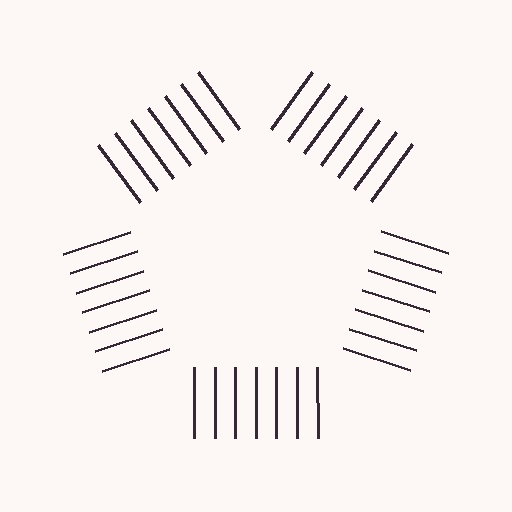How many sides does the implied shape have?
5 sides — the line-ends trace a pentagon.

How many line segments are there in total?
35 — 7 along each of the 5 edges.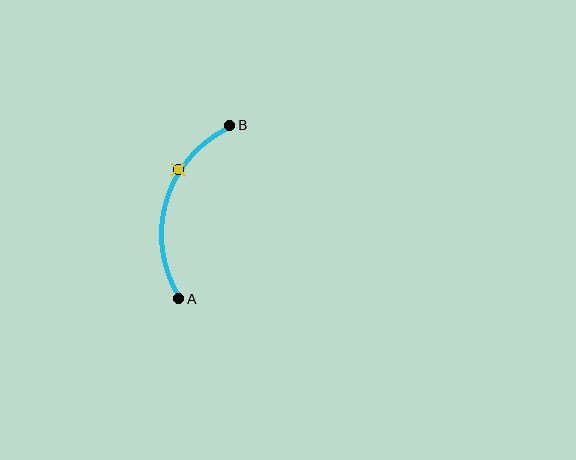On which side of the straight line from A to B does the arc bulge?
The arc bulges to the left of the straight line connecting A and B.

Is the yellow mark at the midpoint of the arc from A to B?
No. The yellow mark lies on the arc but is closer to endpoint B. The arc midpoint would be at the point on the curve equidistant along the arc from both A and B.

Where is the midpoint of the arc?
The arc midpoint is the point on the curve farthest from the straight line joining A and B. It sits to the left of that line.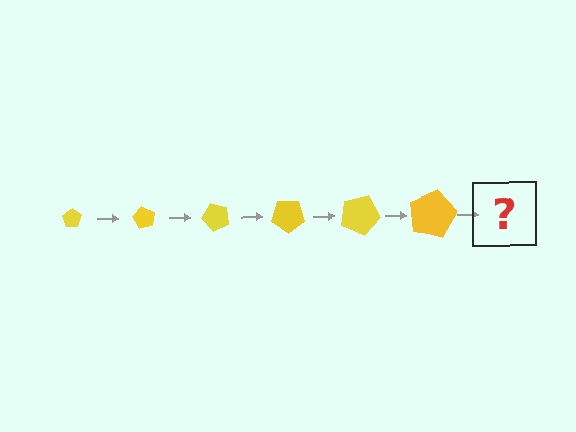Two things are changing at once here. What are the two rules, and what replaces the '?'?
The two rules are that the pentagon grows larger each step and it rotates 60 degrees each step. The '?' should be a pentagon, larger than the previous one and rotated 360 degrees from the start.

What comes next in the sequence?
The next element should be a pentagon, larger than the previous one and rotated 360 degrees from the start.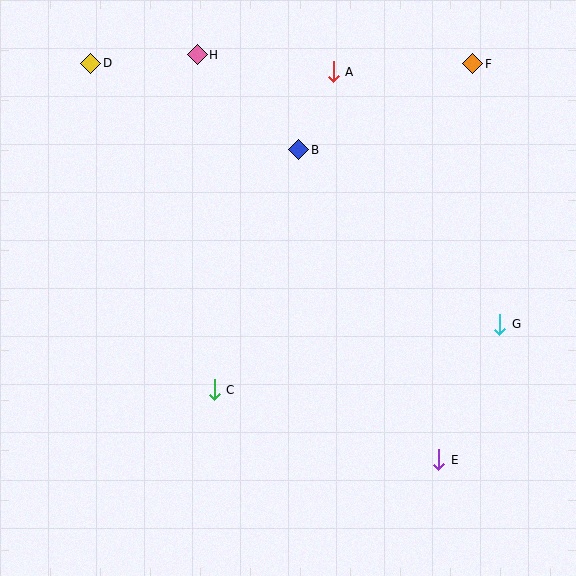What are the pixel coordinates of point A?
Point A is at (333, 72).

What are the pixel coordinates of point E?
Point E is at (439, 460).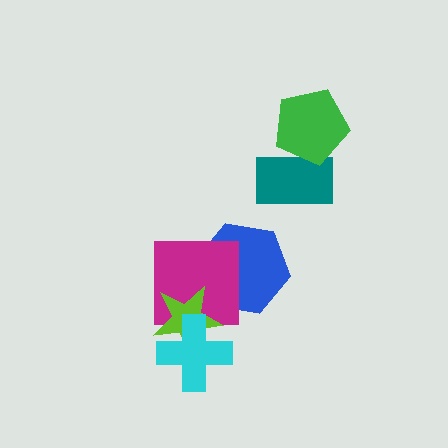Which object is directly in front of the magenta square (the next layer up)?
The lime star is directly in front of the magenta square.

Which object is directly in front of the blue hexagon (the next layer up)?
The magenta square is directly in front of the blue hexagon.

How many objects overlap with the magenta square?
3 objects overlap with the magenta square.